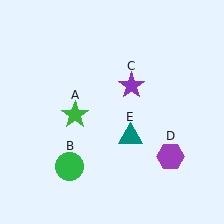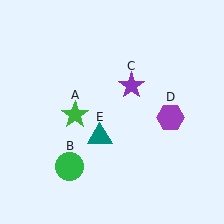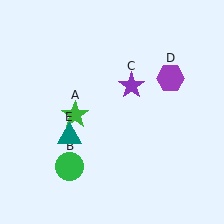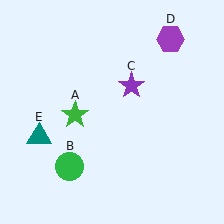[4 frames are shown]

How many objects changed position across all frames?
2 objects changed position: purple hexagon (object D), teal triangle (object E).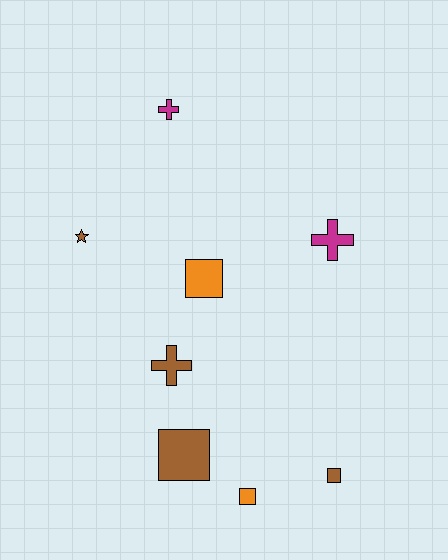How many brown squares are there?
There are 2 brown squares.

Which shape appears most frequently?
Square, with 4 objects.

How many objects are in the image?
There are 8 objects.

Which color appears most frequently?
Brown, with 4 objects.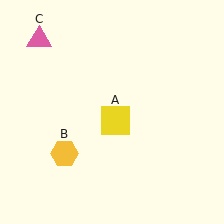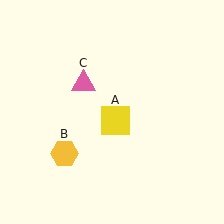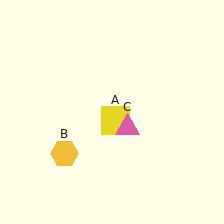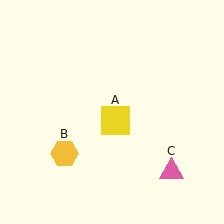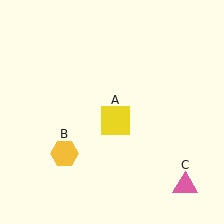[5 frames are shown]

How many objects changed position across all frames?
1 object changed position: pink triangle (object C).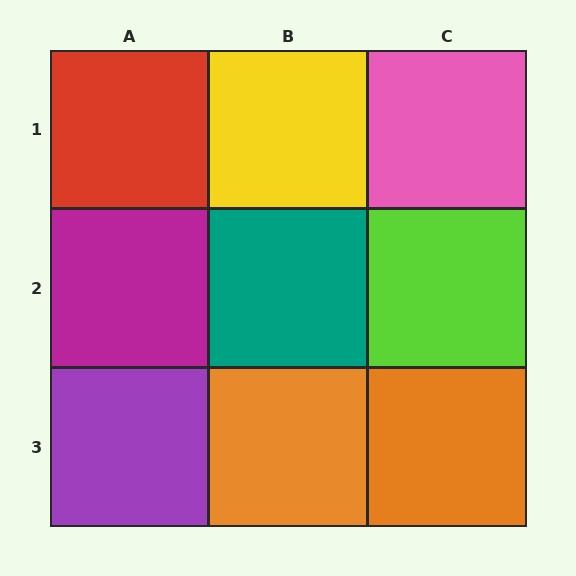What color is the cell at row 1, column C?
Pink.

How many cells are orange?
2 cells are orange.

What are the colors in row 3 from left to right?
Purple, orange, orange.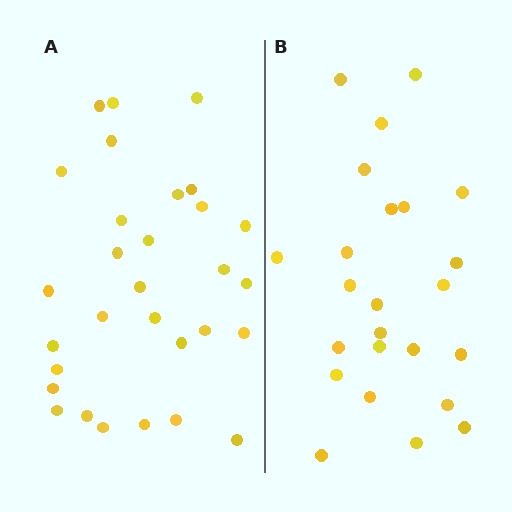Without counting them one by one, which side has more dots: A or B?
Region A (the left region) has more dots.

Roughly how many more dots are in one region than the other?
Region A has about 6 more dots than region B.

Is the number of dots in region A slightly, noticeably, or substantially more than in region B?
Region A has noticeably more, but not dramatically so. The ratio is roughly 1.2 to 1.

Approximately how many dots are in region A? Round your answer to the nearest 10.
About 30 dots.